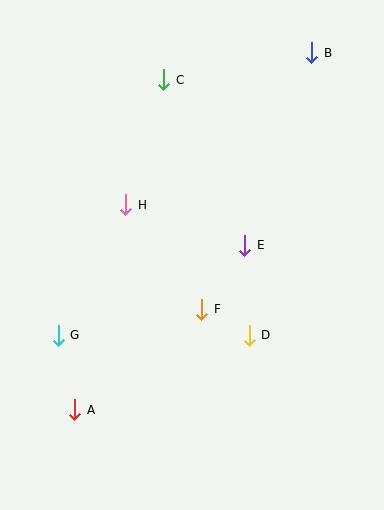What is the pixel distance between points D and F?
The distance between D and F is 54 pixels.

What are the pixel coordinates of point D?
Point D is at (249, 335).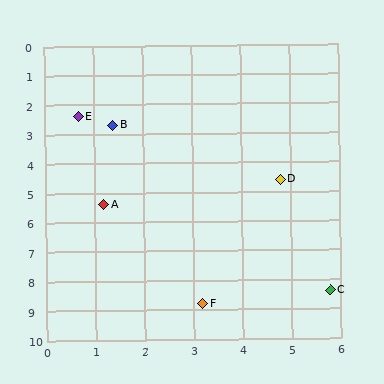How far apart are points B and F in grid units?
Points B and F are about 6.4 grid units apart.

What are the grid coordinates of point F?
Point F is at approximately (3.2, 8.8).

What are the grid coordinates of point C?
Point C is at approximately (5.8, 8.4).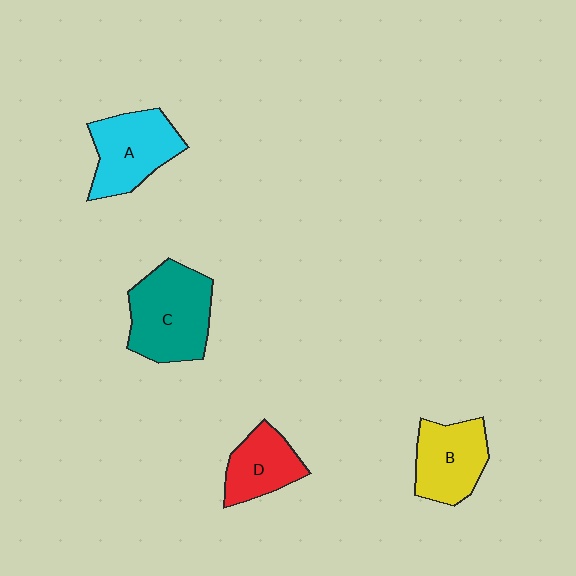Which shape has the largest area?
Shape C (teal).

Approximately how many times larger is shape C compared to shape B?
Approximately 1.3 times.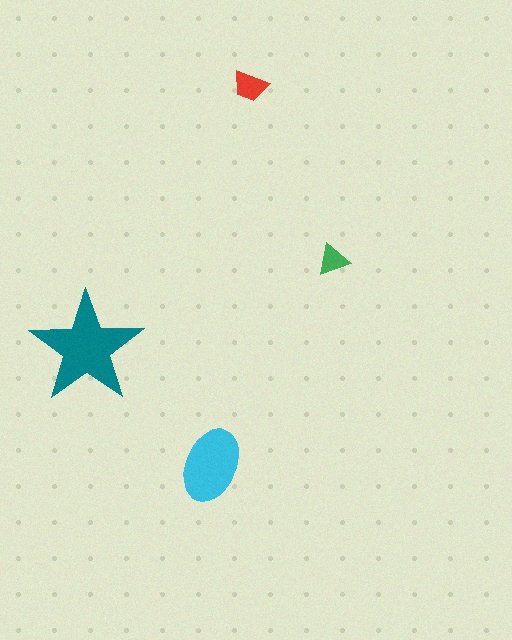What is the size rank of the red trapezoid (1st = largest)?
3rd.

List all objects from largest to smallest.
The teal star, the cyan ellipse, the red trapezoid, the green triangle.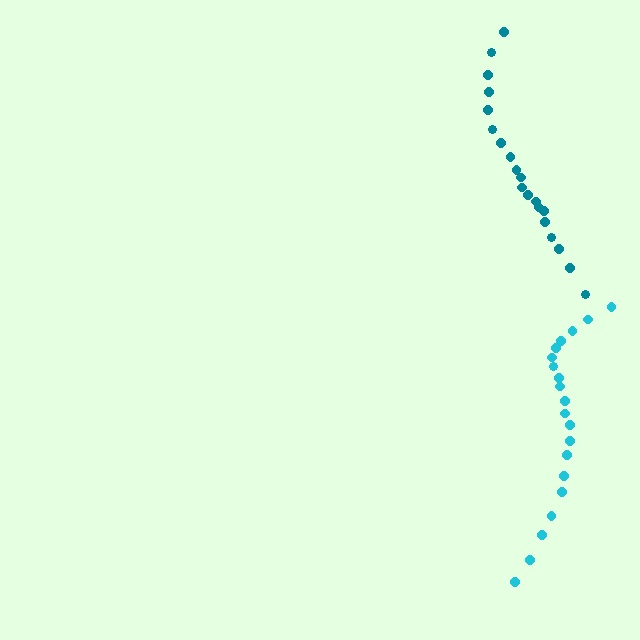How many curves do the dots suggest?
There are 2 distinct paths.